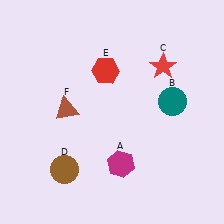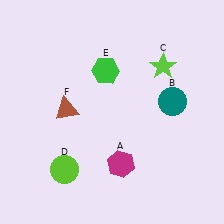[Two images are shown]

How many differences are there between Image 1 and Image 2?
There are 3 differences between the two images.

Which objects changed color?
C changed from red to lime. D changed from brown to lime. E changed from red to green.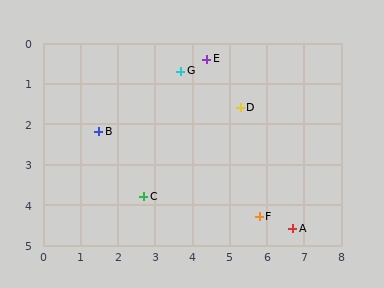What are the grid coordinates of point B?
Point B is at approximately (1.5, 2.2).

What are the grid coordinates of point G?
Point G is at approximately (3.7, 0.7).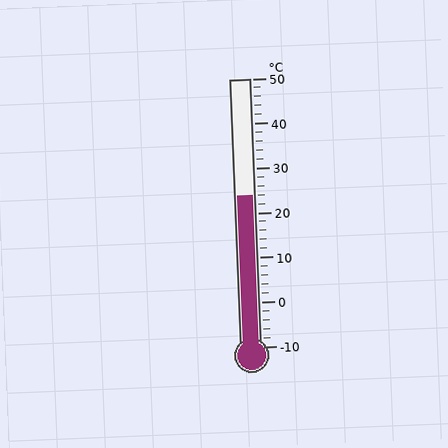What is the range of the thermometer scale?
The thermometer scale ranges from -10°C to 50°C.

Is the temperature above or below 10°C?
The temperature is above 10°C.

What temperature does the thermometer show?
The thermometer shows approximately 24°C.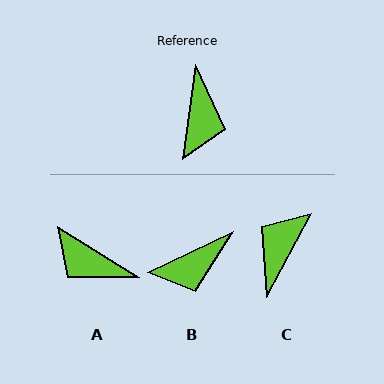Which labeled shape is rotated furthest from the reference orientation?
C, about 159 degrees away.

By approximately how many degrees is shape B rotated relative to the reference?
Approximately 57 degrees clockwise.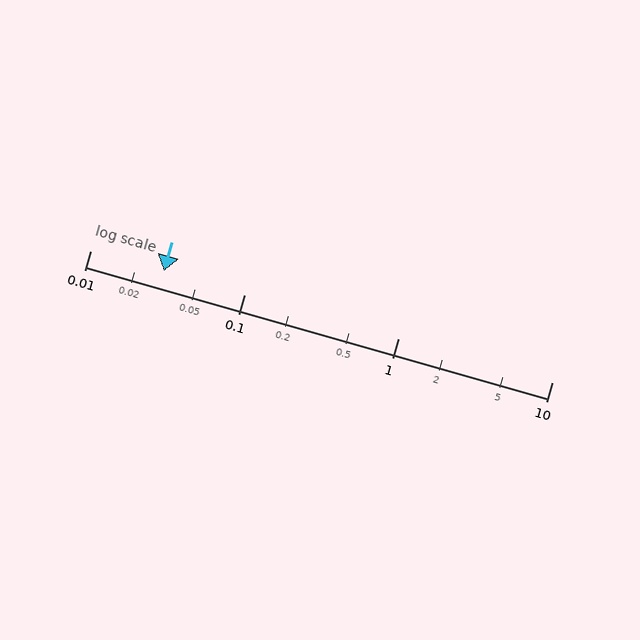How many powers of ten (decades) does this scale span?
The scale spans 3 decades, from 0.01 to 10.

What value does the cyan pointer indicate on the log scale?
The pointer indicates approximately 0.03.